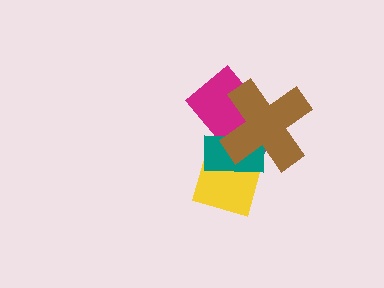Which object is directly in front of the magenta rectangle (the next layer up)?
The yellow diamond is directly in front of the magenta rectangle.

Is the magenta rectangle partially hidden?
Yes, it is partially covered by another shape.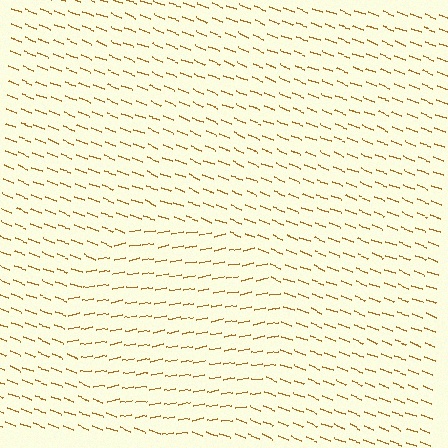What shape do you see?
I see a circle.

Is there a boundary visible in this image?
Yes, there is a texture boundary formed by a change in line orientation.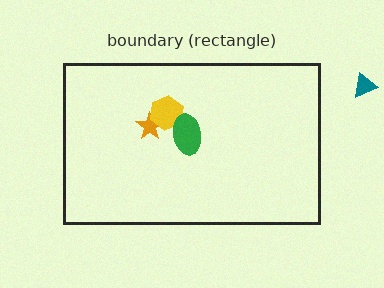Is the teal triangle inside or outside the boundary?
Outside.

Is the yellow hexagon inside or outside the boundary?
Inside.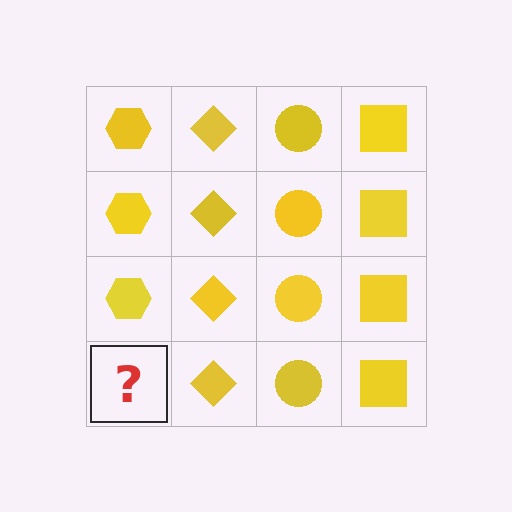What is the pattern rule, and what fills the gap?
The rule is that each column has a consistent shape. The gap should be filled with a yellow hexagon.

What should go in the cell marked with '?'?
The missing cell should contain a yellow hexagon.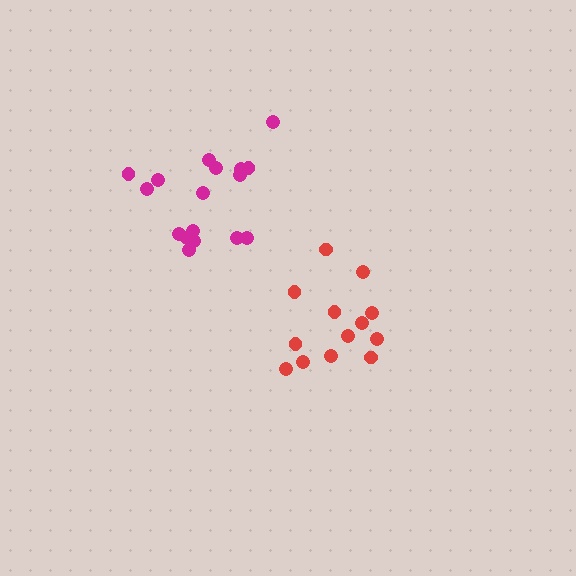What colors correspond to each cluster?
The clusters are colored: red, magenta.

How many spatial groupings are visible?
There are 2 spatial groupings.